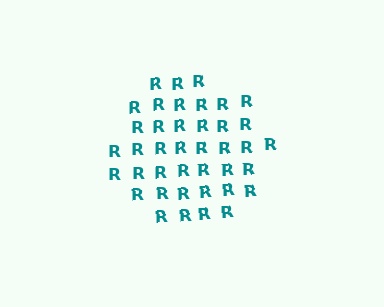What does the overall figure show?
The overall figure shows a circle.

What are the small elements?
The small elements are letter R's.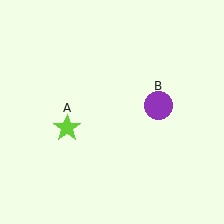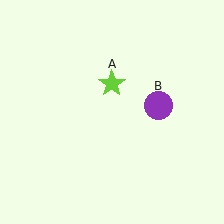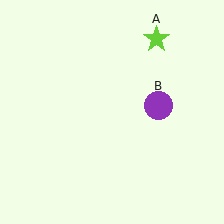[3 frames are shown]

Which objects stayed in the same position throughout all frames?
Purple circle (object B) remained stationary.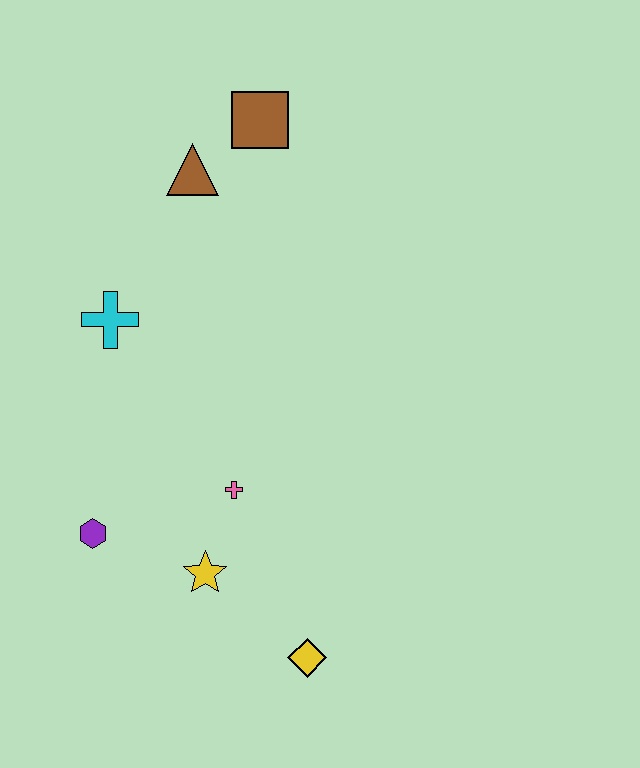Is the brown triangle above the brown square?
No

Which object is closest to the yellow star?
The pink cross is closest to the yellow star.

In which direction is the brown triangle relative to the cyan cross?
The brown triangle is above the cyan cross.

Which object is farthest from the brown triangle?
The yellow diamond is farthest from the brown triangle.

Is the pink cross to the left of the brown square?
Yes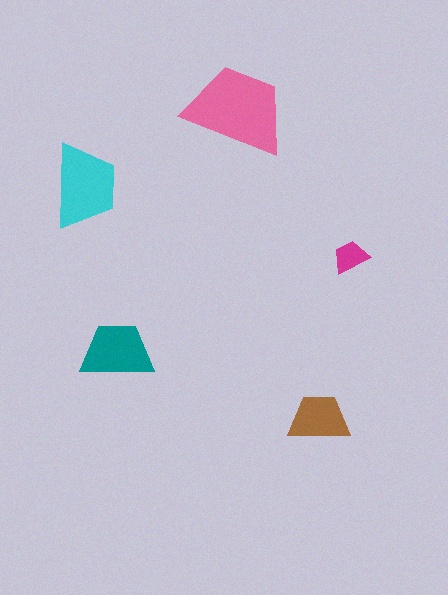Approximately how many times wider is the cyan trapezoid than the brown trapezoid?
About 1.5 times wider.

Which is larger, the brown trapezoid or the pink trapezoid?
The pink one.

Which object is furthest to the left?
The cyan trapezoid is leftmost.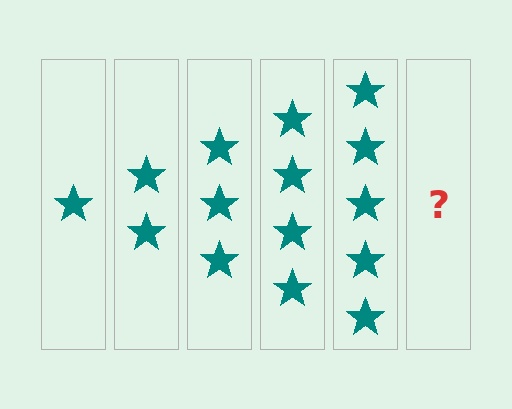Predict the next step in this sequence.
The next step is 6 stars.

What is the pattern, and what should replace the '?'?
The pattern is that each step adds one more star. The '?' should be 6 stars.